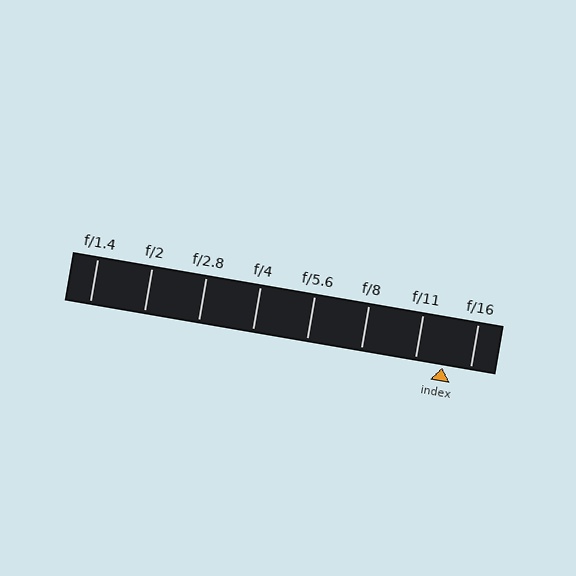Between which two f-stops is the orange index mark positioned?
The index mark is between f/11 and f/16.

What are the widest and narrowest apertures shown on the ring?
The widest aperture shown is f/1.4 and the narrowest is f/16.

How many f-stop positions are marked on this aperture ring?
There are 8 f-stop positions marked.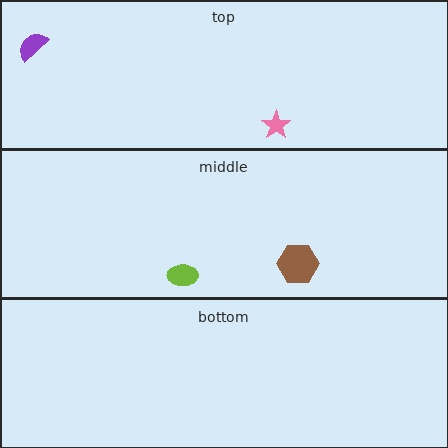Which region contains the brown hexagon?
The middle region.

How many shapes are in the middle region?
2.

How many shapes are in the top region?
2.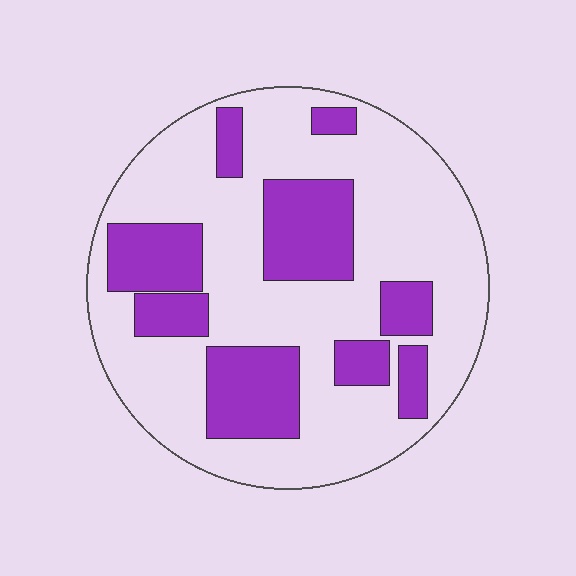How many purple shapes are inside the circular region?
9.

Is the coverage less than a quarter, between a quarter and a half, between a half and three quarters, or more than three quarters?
Between a quarter and a half.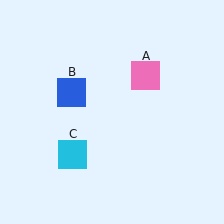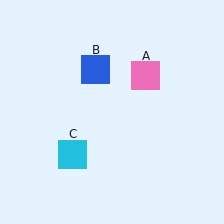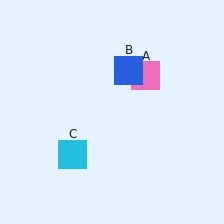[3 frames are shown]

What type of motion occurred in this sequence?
The blue square (object B) rotated clockwise around the center of the scene.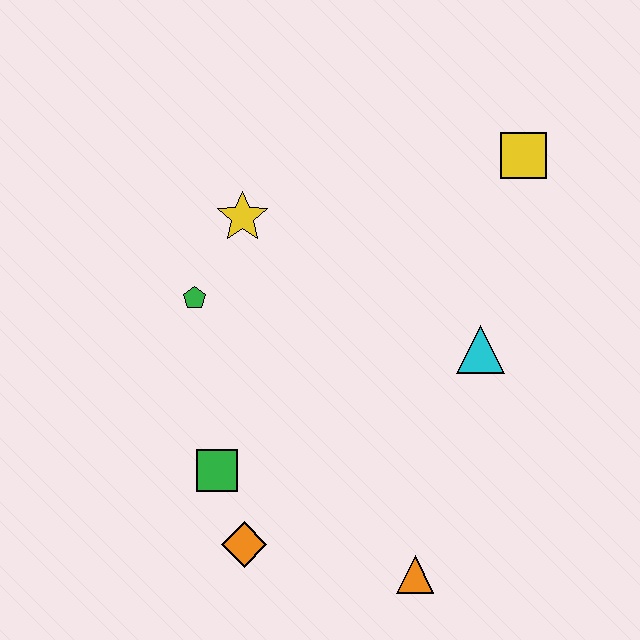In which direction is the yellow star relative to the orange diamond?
The yellow star is above the orange diamond.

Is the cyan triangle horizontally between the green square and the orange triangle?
No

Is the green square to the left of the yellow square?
Yes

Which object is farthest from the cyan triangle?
The orange diamond is farthest from the cyan triangle.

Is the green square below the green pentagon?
Yes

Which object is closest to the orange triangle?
The orange diamond is closest to the orange triangle.